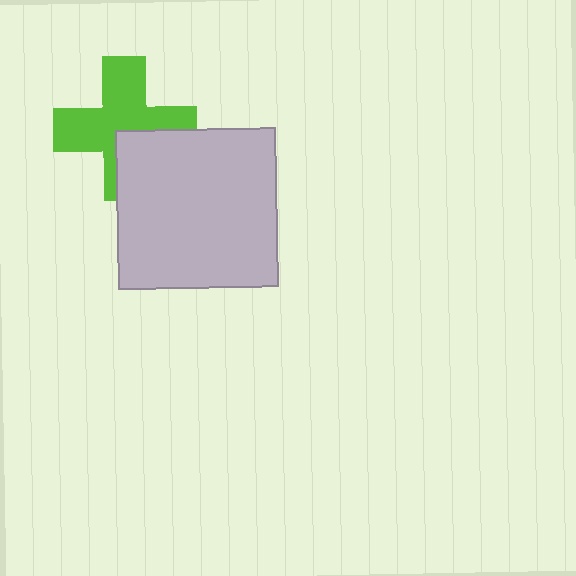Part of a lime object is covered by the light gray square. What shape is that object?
It is a cross.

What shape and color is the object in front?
The object in front is a light gray square.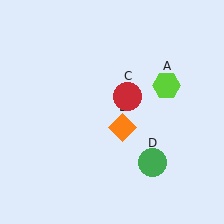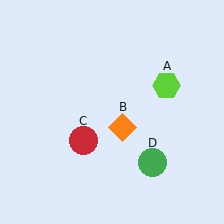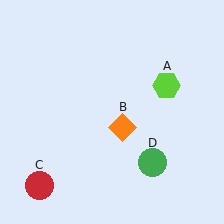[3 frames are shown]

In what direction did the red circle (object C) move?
The red circle (object C) moved down and to the left.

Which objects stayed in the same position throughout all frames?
Lime hexagon (object A) and orange diamond (object B) and green circle (object D) remained stationary.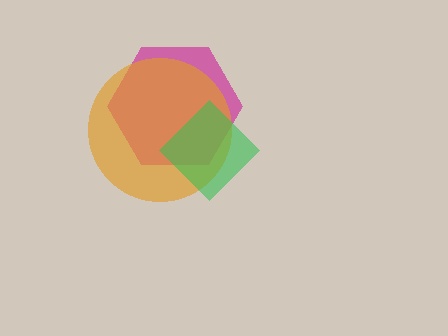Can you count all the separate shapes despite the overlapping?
Yes, there are 3 separate shapes.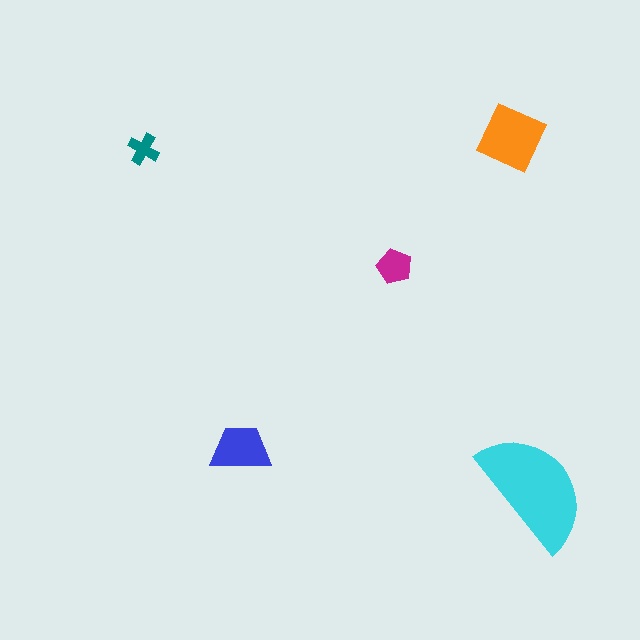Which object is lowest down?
The cyan semicircle is bottommost.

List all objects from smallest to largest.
The teal cross, the magenta pentagon, the blue trapezoid, the orange diamond, the cyan semicircle.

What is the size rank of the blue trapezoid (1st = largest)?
3rd.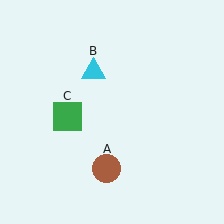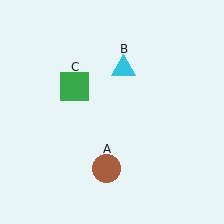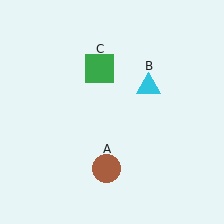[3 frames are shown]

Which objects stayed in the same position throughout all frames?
Brown circle (object A) remained stationary.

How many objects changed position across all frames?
2 objects changed position: cyan triangle (object B), green square (object C).